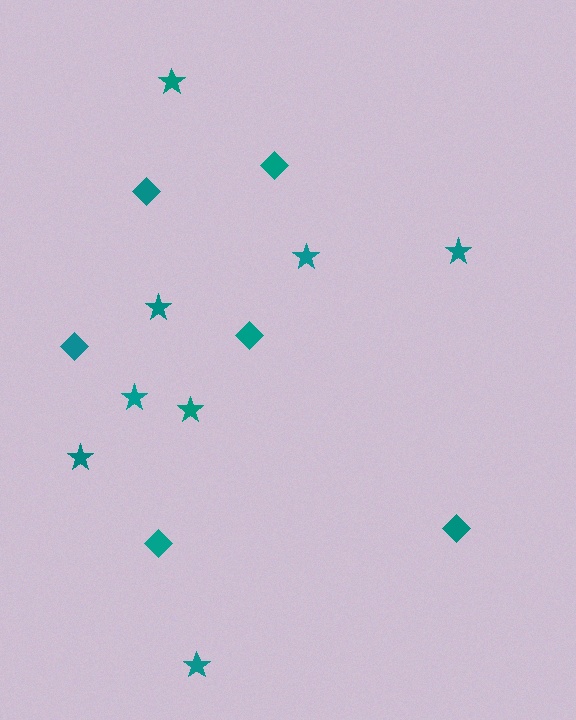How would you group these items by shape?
There are 2 groups: one group of diamonds (6) and one group of stars (8).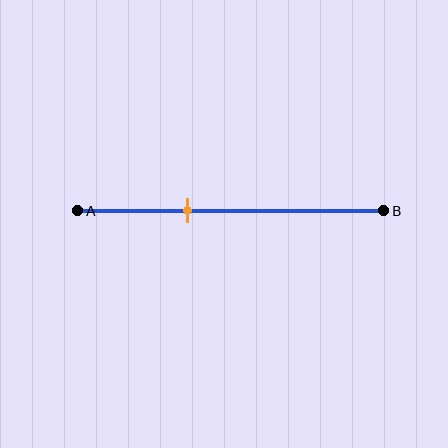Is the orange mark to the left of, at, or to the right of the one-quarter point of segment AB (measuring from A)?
The orange mark is to the right of the one-quarter point of segment AB.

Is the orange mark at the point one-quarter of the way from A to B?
No, the mark is at about 35% from A, not at the 25% one-quarter point.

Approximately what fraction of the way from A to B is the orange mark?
The orange mark is approximately 35% of the way from A to B.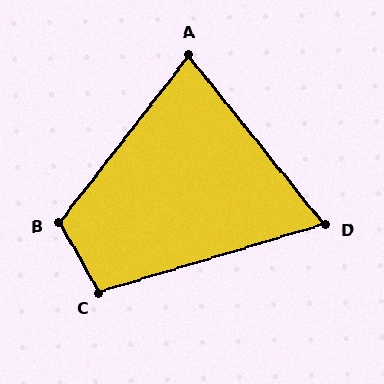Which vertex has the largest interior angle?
B, at approximately 112 degrees.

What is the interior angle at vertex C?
Approximately 103 degrees (obtuse).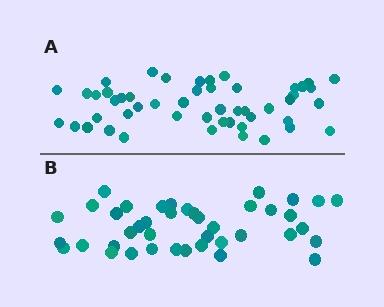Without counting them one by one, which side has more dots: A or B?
Region A (the top region) has more dots.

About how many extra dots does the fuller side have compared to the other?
Region A has roughly 8 or so more dots than region B.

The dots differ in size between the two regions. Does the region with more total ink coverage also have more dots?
No. Region B has more total ink coverage because its dots are larger, but region A actually contains more individual dots. Total area can be misleading — the number of items is what matters here.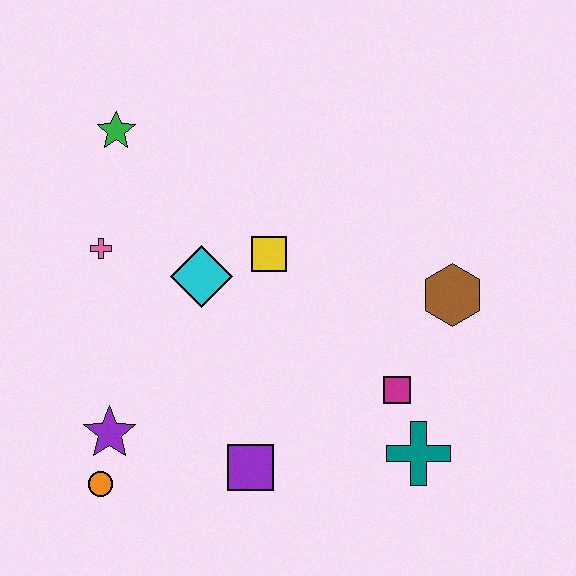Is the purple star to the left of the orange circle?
No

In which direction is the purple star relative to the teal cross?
The purple star is to the left of the teal cross.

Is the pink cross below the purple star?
No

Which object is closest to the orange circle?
The purple star is closest to the orange circle.